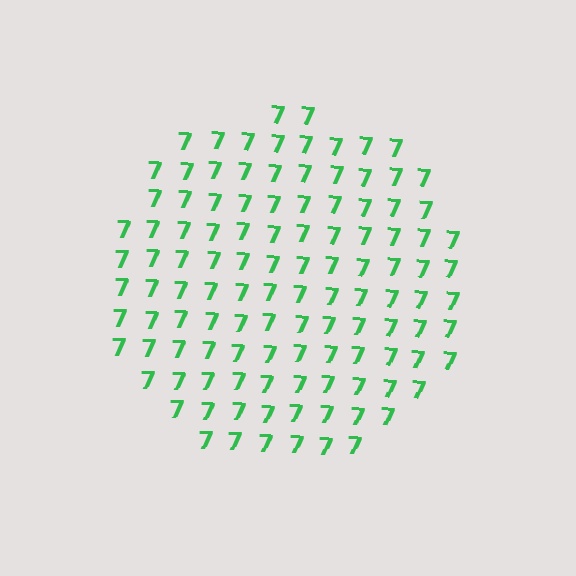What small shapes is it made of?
It is made of small digit 7's.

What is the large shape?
The large shape is a circle.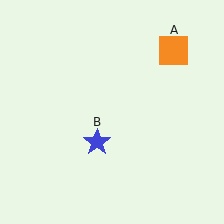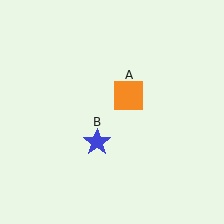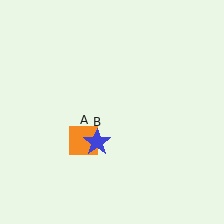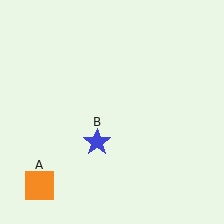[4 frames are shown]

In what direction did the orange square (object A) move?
The orange square (object A) moved down and to the left.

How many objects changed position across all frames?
1 object changed position: orange square (object A).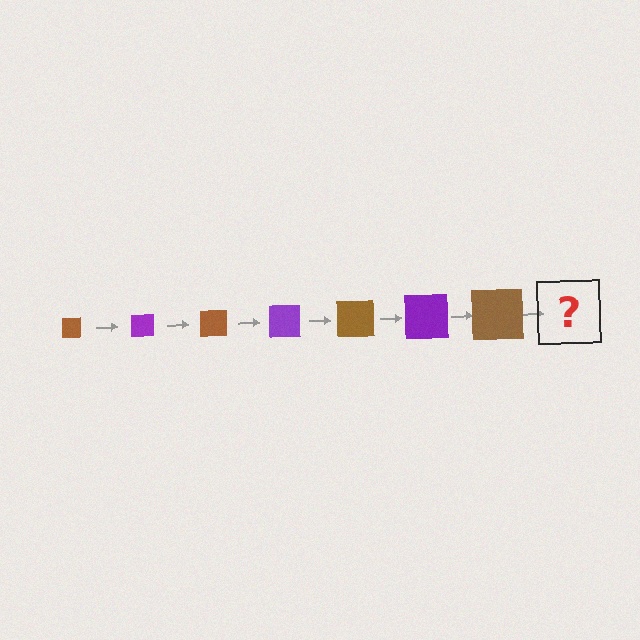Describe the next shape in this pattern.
It should be a purple square, larger than the previous one.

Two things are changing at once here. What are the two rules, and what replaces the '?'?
The two rules are that the square grows larger each step and the color cycles through brown and purple. The '?' should be a purple square, larger than the previous one.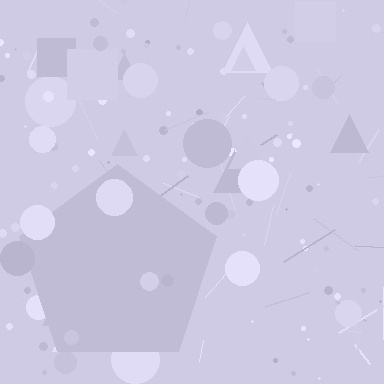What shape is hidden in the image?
A pentagon is hidden in the image.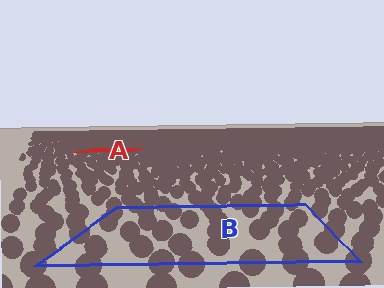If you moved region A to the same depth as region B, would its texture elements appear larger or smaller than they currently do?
They would appear larger. At a closer depth, the same texture elements are projected at a bigger on-screen size.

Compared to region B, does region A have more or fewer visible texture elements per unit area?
Region A has more texture elements per unit area — they are packed more densely because it is farther away.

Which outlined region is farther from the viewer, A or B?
Region A is farther from the viewer — the texture elements inside it appear smaller and more densely packed.